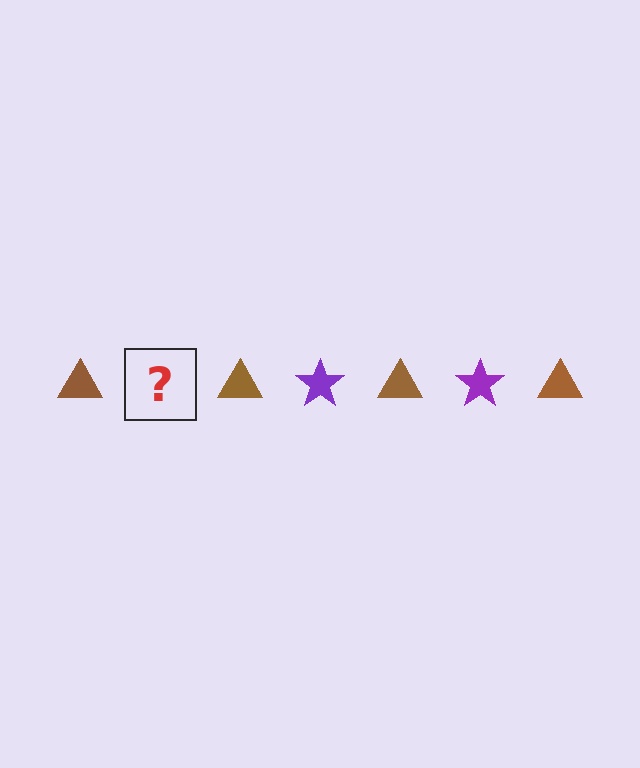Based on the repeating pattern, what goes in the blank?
The blank should be a purple star.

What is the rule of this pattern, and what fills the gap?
The rule is that the pattern alternates between brown triangle and purple star. The gap should be filled with a purple star.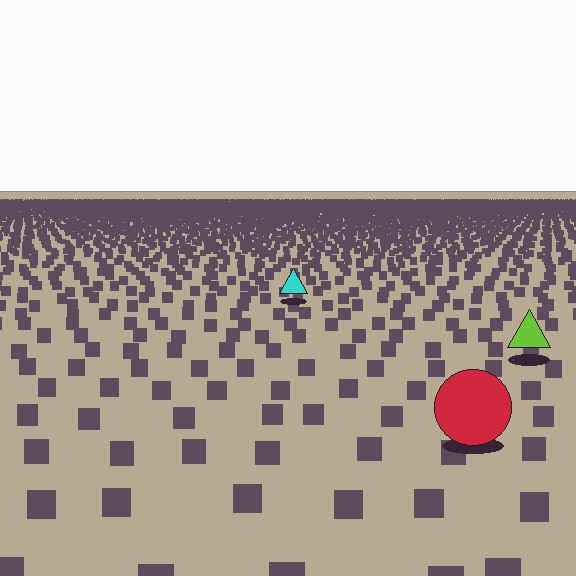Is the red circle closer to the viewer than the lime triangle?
Yes. The red circle is closer — you can tell from the texture gradient: the ground texture is coarser near it.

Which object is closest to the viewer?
The red circle is closest. The texture marks near it are larger and more spread out.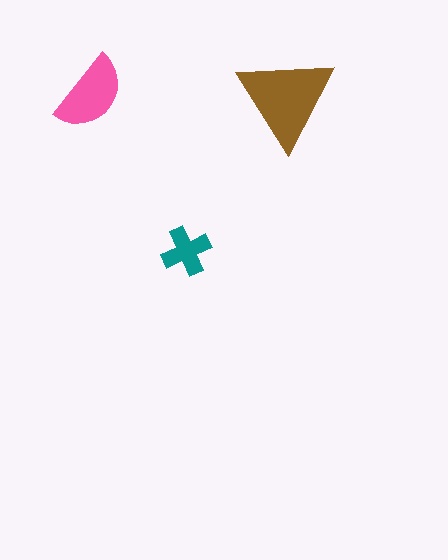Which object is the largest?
The brown triangle.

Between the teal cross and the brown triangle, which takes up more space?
The brown triangle.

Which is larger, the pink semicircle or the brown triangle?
The brown triangle.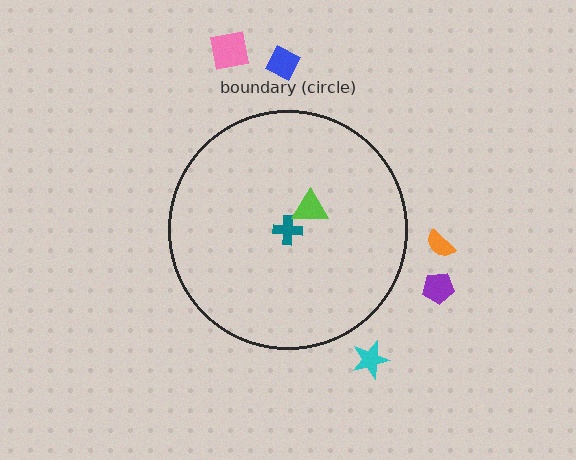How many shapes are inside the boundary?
2 inside, 5 outside.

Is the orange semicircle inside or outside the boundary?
Outside.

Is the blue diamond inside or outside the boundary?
Outside.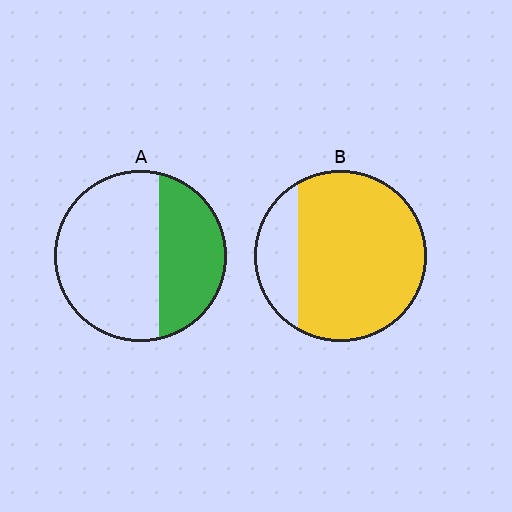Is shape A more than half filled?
No.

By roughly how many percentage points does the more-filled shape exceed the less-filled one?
By roughly 45 percentage points (B over A).